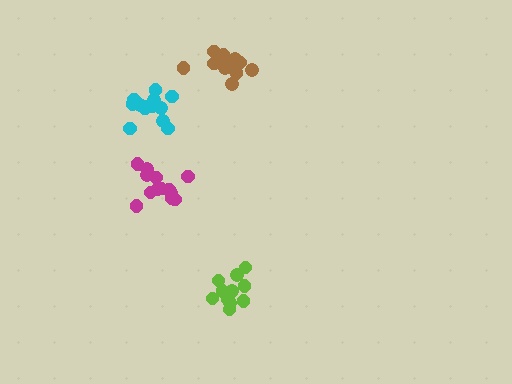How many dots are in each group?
Group 1: 11 dots, Group 2: 13 dots, Group 3: 13 dots, Group 4: 15 dots (52 total).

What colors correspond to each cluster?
The clusters are colored: lime, magenta, cyan, brown.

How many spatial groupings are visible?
There are 4 spatial groupings.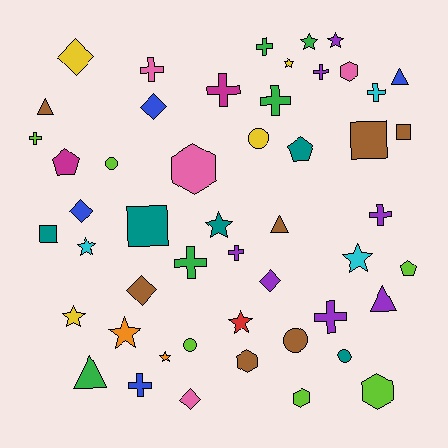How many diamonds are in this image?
There are 6 diamonds.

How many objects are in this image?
There are 50 objects.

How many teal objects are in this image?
There are 5 teal objects.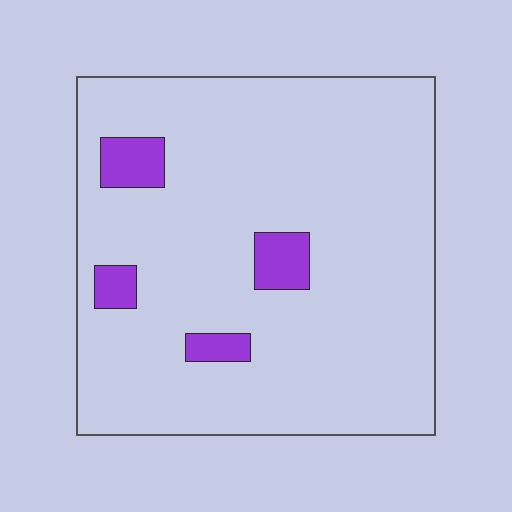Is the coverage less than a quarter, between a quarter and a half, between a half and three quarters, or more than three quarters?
Less than a quarter.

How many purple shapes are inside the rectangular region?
4.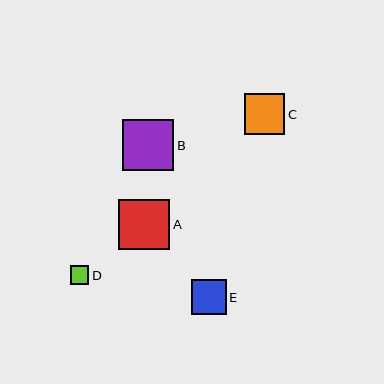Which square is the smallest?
Square D is the smallest with a size of approximately 19 pixels.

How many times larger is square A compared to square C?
Square A is approximately 1.3 times the size of square C.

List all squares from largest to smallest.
From largest to smallest: B, A, C, E, D.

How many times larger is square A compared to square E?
Square A is approximately 1.4 times the size of square E.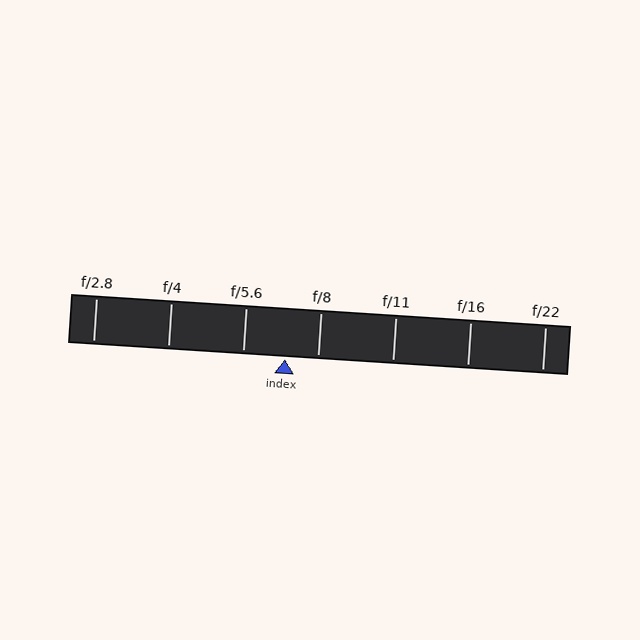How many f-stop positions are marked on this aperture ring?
There are 7 f-stop positions marked.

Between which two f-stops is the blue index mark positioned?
The index mark is between f/5.6 and f/8.